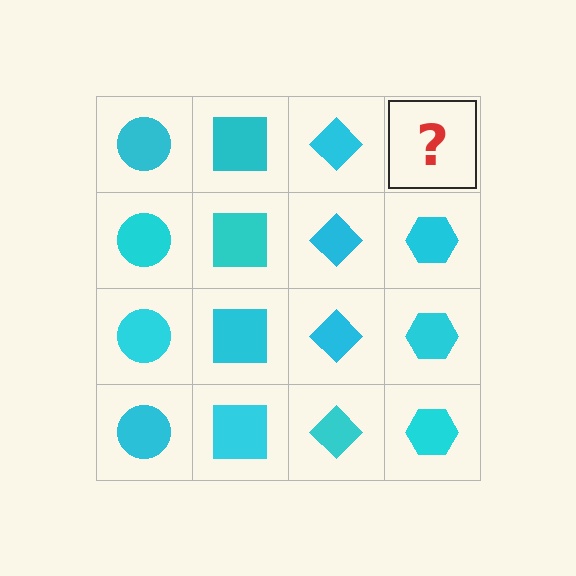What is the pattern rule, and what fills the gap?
The rule is that each column has a consistent shape. The gap should be filled with a cyan hexagon.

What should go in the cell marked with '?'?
The missing cell should contain a cyan hexagon.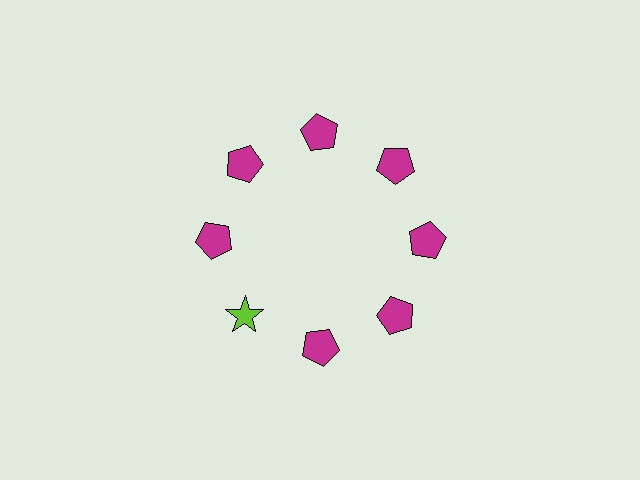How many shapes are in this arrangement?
There are 8 shapes arranged in a ring pattern.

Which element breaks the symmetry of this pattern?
The lime star at roughly the 8 o'clock position breaks the symmetry. All other shapes are magenta pentagons.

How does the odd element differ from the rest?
It differs in both color (lime instead of magenta) and shape (star instead of pentagon).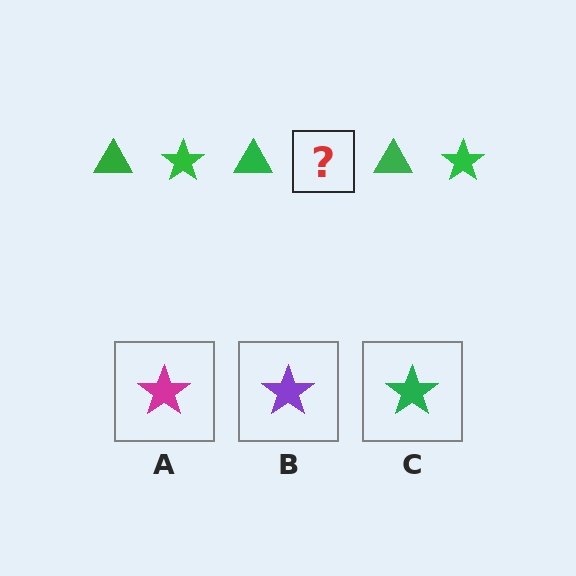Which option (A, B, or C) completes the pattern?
C.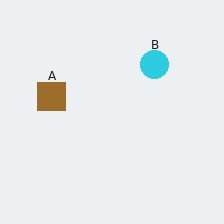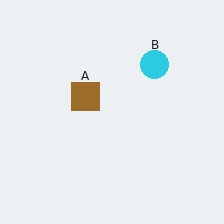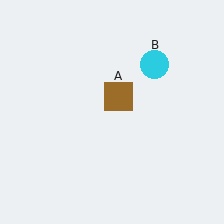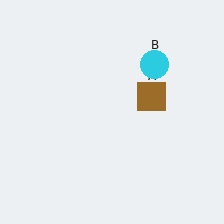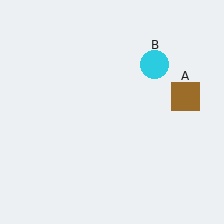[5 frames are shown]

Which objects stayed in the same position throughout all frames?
Cyan circle (object B) remained stationary.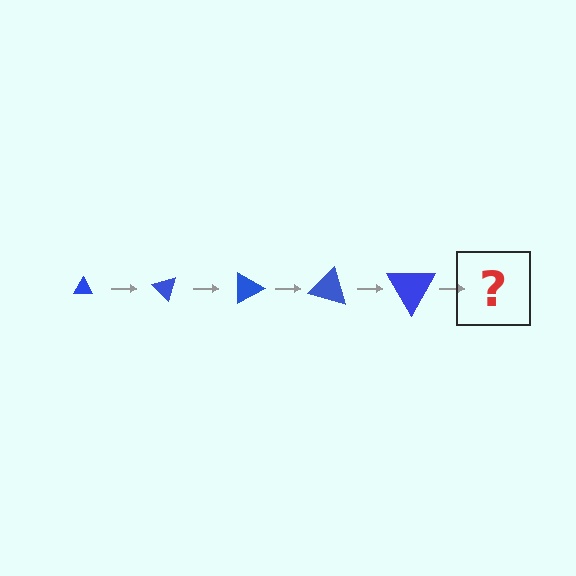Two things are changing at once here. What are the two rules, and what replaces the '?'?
The two rules are that the triangle grows larger each step and it rotates 45 degrees each step. The '?' should be a triangle, larger than the previous one and rotated 225 degrees from the start.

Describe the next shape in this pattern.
It should be a triangle, larger than the previous one and rotated 225 degrees from the start.